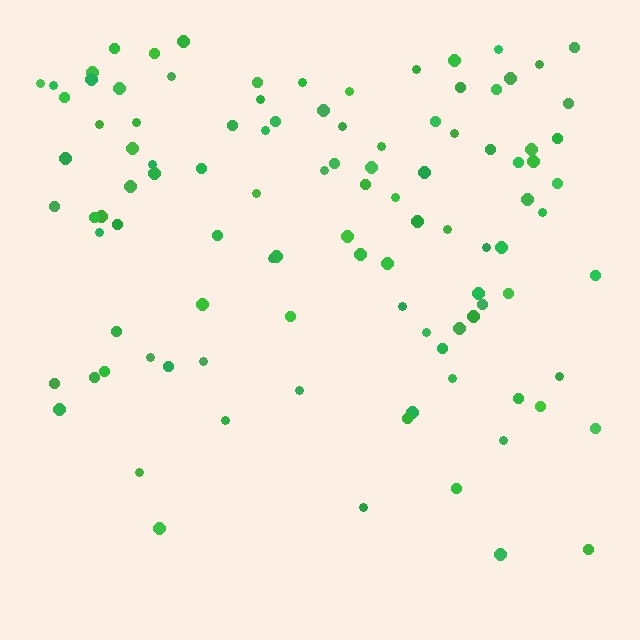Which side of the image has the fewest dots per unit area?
The bottom.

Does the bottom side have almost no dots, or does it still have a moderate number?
Still a moderate number, just noticeably fewer than the top.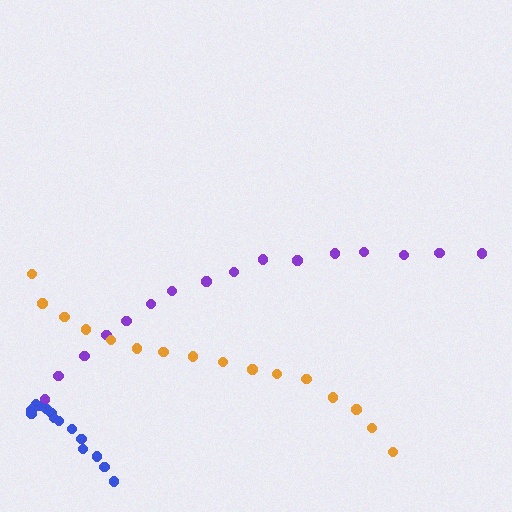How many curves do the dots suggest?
There are 3 distinct paths.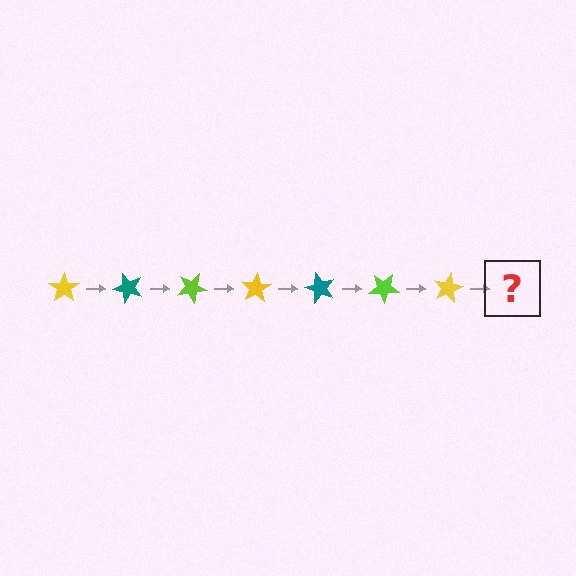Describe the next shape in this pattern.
It should be a teal star, rotated 350 degrees from the start.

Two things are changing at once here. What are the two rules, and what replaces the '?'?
The two rules are that it rotates 50 degrees each step and the color cycles through yellow, teal, and lime. The '?' should be a teal star, rotated 350 degrees from the start.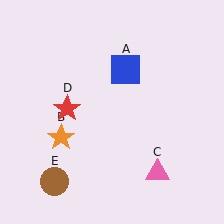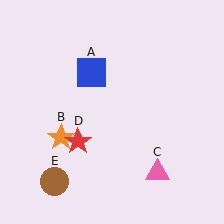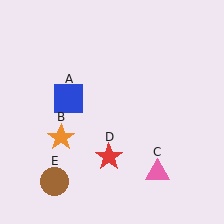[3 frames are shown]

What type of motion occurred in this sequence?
The blue square (object A), red star (object D) rotated counterclockwise around the center of the scene.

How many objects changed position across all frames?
2 objects changed position: blue square (object A), red star (object D).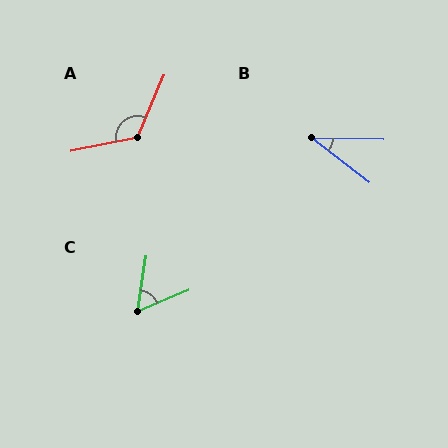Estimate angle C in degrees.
Approximately 58 degrees.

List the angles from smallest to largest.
B (37°), C (58°), A (124°).